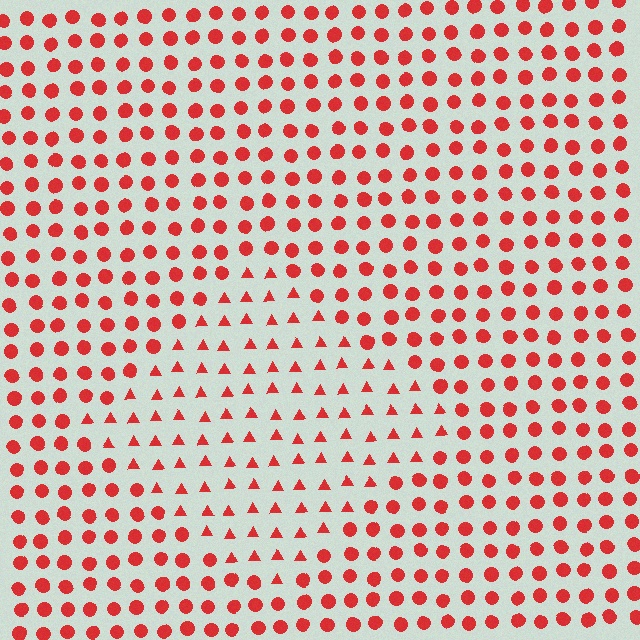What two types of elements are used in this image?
The image uses triangles inside the diamond region and circles outside it.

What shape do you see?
I see a diamond.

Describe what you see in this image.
The image is filled with small red elements arranged in a uniform grid. A diamond-shaped region contains triangles, while the surrounding area contains circles. The boundary is defined purely by the change in element shape.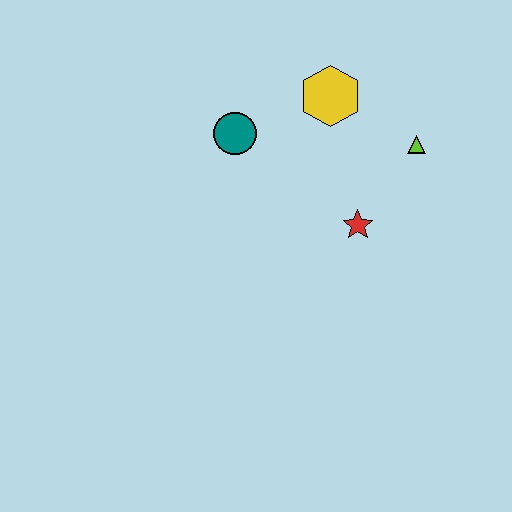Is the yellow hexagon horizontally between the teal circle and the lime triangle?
Yes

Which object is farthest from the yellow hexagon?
The red star is farthest from the yellow hexagon.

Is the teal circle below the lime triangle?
No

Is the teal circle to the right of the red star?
No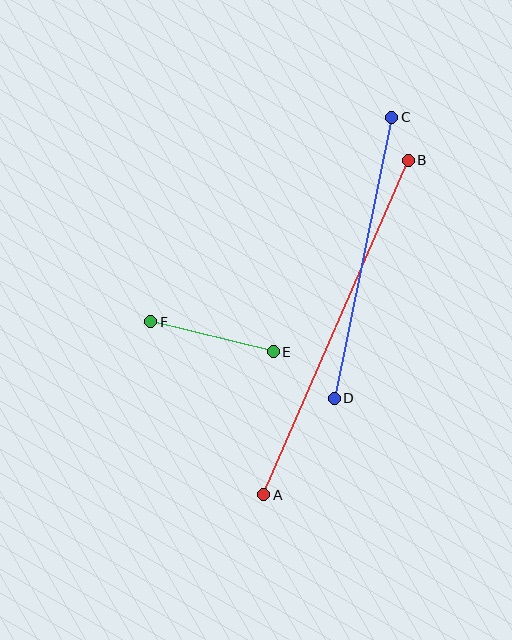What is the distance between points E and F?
The distance is approximately 126 pixels.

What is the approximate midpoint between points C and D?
The midpoint is at approximately (363, 258) pixels.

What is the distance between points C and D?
The distance is approximately 287 pixels.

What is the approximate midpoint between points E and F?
The midpoint is at approximately (212, 337) pixels.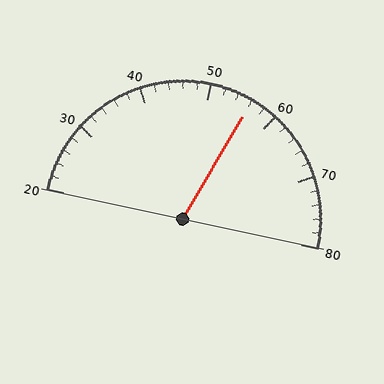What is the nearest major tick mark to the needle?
The nearest major tick mark is 60.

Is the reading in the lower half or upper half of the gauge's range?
The reading is in the upper half of the range (20 to 80).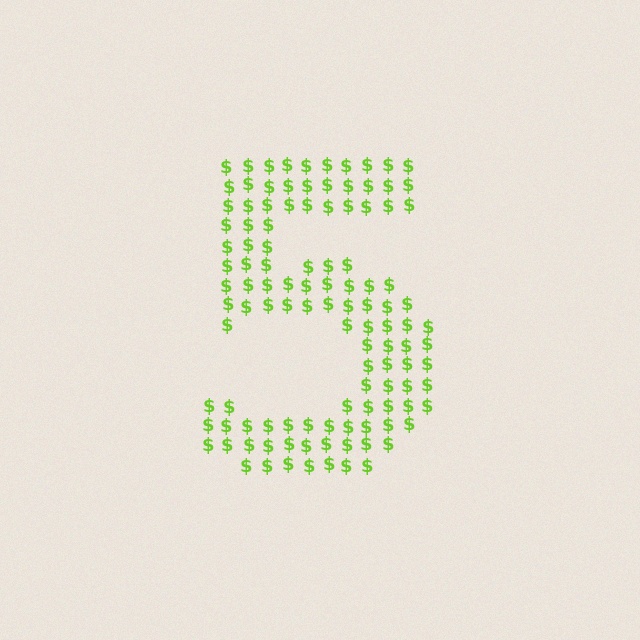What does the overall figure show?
The overall figure shows the digit 5.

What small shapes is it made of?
It is made of small dollar signs.